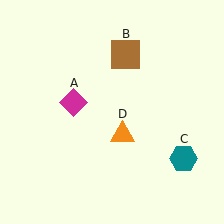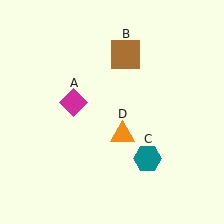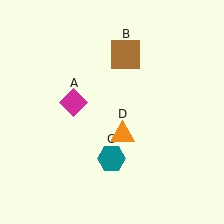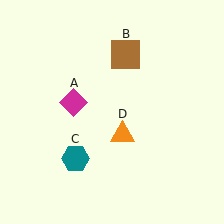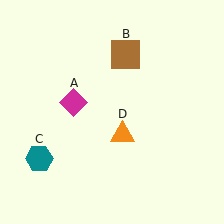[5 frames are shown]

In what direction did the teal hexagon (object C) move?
The teal hexagon (object C) moved left.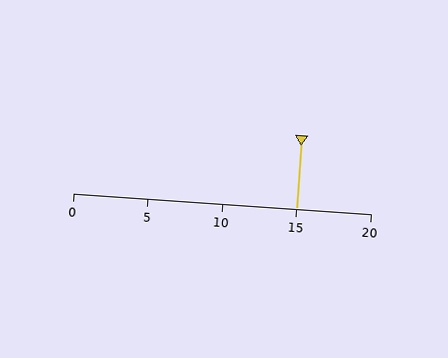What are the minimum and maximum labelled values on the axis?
The axis runs from 0 to 20.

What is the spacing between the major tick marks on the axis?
The major ticks are spaced 5 apart.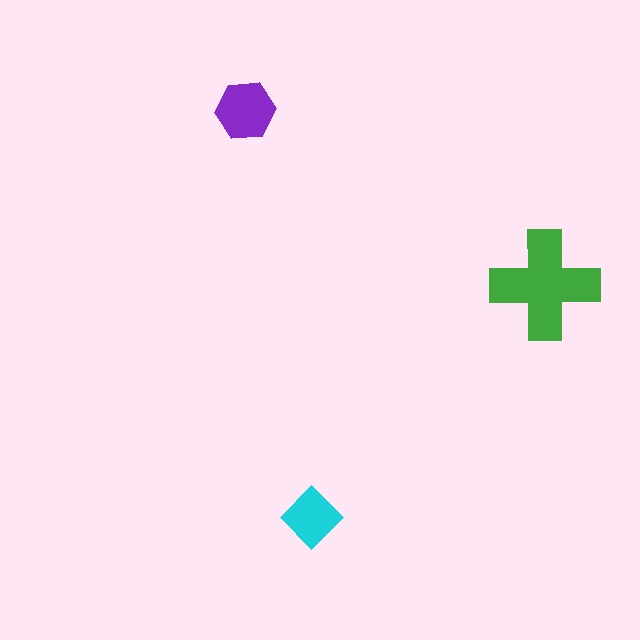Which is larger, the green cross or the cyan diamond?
The green cross.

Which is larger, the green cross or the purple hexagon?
The green cross.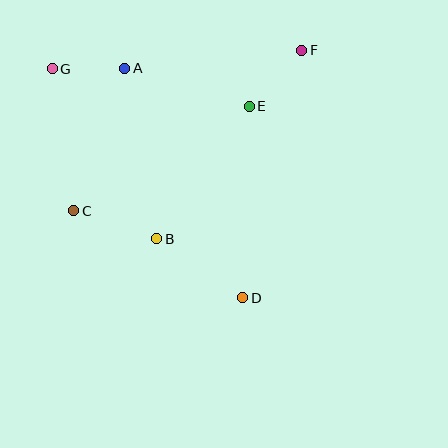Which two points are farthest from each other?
Points D and G are farthest from each other.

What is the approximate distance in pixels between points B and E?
The distance between B and E is approximately 162 pixels.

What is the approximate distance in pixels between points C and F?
The distance between C and F is approximately 279 pixels.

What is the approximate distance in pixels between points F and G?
The distance between F and G is approximately 250 pixels.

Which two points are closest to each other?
Points A and G are closest to each other.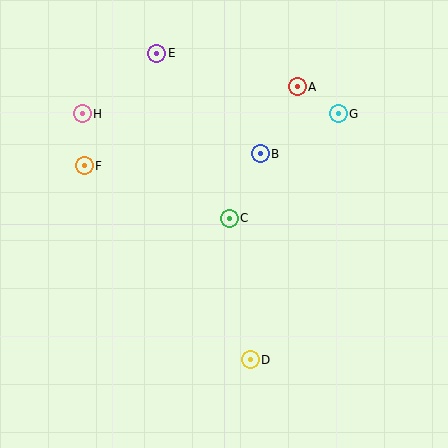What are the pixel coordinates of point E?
Point E is at (157, 53).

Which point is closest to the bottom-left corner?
Point D is closest to the bottom-left corner.